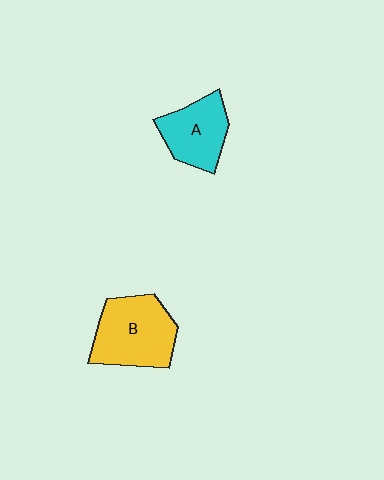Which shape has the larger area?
Shape B (yellow).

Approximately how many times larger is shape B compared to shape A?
Approximately 1.4 times.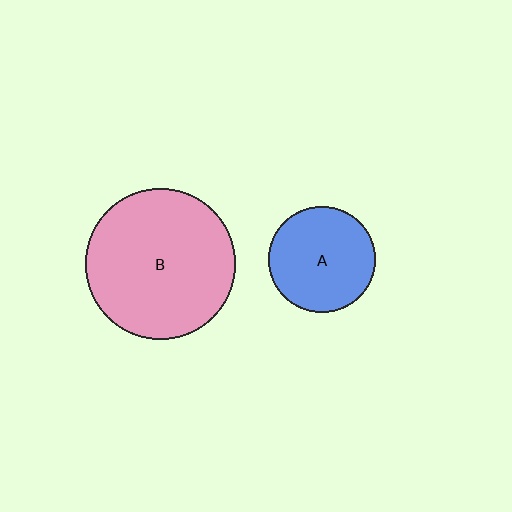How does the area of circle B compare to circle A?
Approximately 2.0 times.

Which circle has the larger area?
Circle B (pink).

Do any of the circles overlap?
No, none of the circles overlap.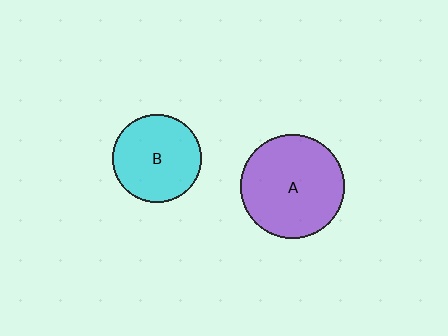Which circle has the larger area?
Circle A (purple).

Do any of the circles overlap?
No, none of the circles overlap.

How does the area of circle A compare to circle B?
Approximately 1.4 times.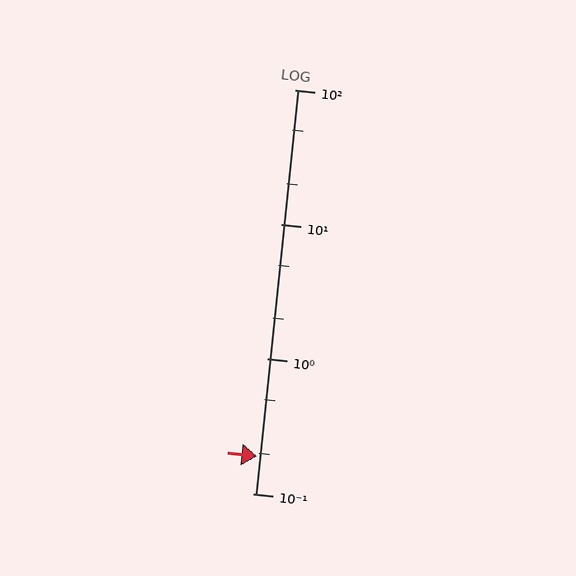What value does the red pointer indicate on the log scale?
The pointer indicates approximately 0.19.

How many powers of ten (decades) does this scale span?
The scale spans 3 decades, from 0.1 to 100.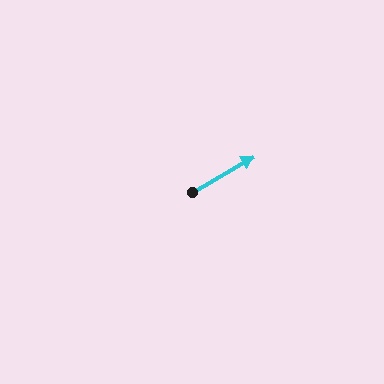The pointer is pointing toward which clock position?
Roughly 2 o'clock.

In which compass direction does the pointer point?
Northeast.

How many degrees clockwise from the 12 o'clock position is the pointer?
Approximately 60 degrees.